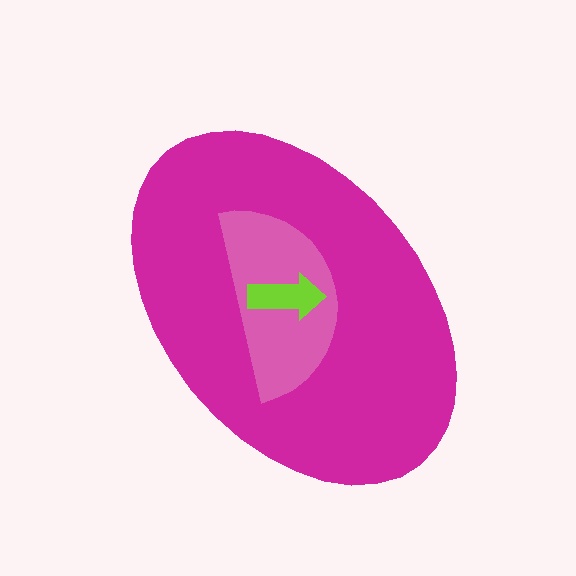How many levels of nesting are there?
3.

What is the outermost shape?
The magenta ellipse.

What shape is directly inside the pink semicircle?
The lime arrow.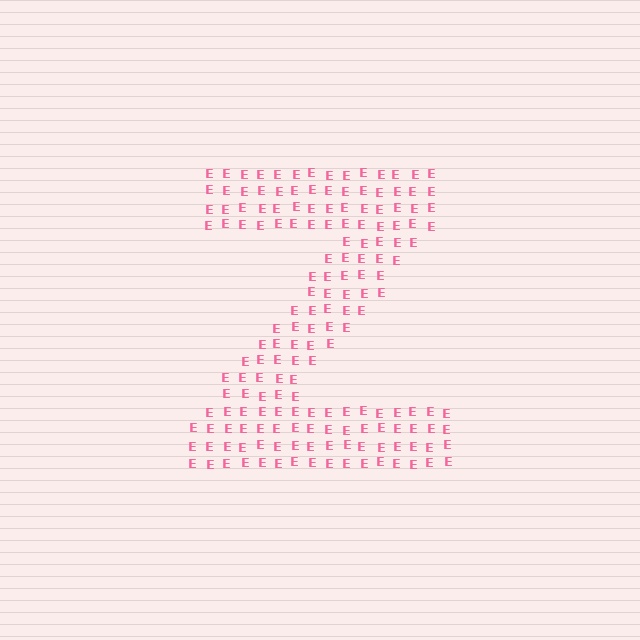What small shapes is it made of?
It is made of small letter E's.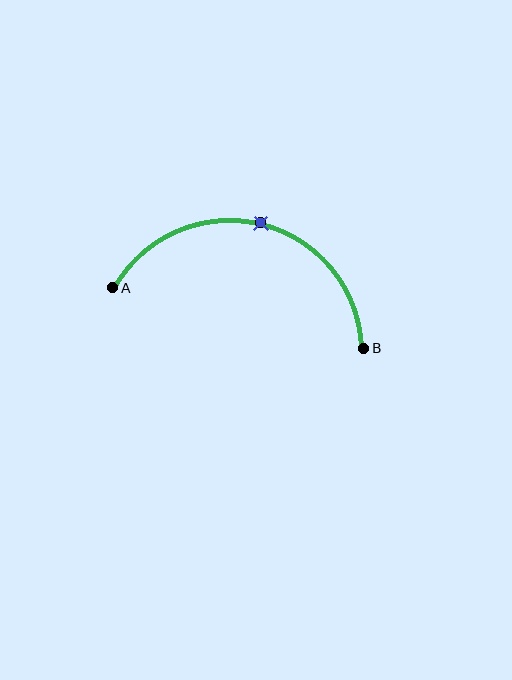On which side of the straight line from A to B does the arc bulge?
The arc bulges above the straight line connecting A and B.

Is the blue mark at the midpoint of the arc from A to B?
Yes. The blue mark lies on the arc at equal arc-length from both A and B — it is the arc midpoint.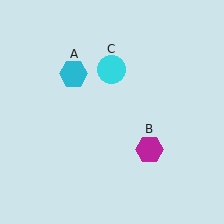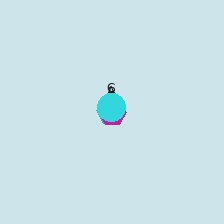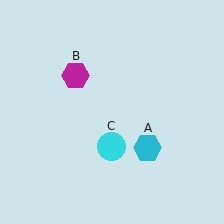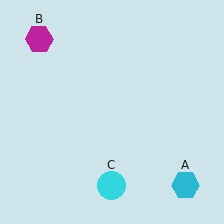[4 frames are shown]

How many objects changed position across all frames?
3 objects changed position: cyan hexagon (object A), magenta hexagon (object B), cyan circle (object C).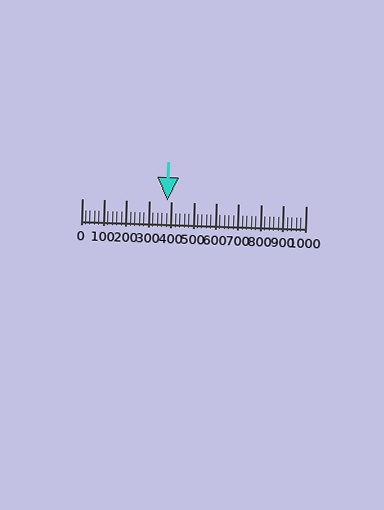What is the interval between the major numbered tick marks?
The major tick marks are spaced 100 units apart.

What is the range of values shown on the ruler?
The ruler shows values from 0 to 1000.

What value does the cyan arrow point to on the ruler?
The cyan arrow points to approximately 380.